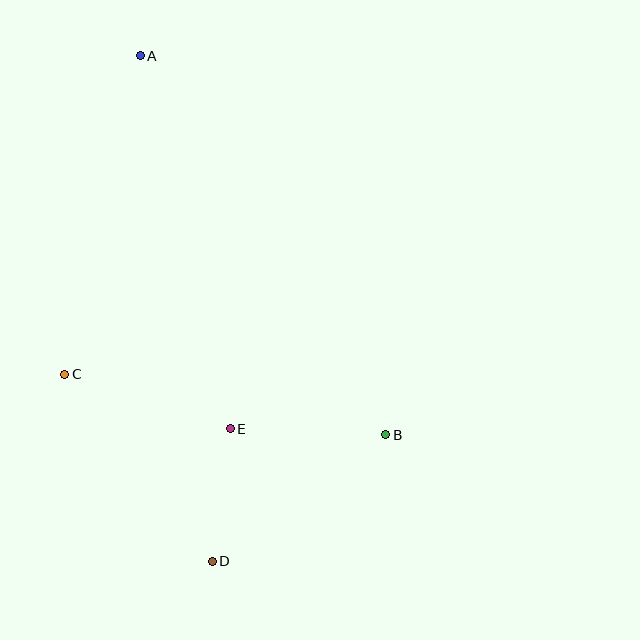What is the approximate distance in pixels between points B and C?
The distance between B and C is approximately 327 pixels.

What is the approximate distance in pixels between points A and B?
The distance between A and B is approximately 452 pixels.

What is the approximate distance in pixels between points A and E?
The distance between A and E is approximately 384 pixels.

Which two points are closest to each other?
Points D and E are closest to each other.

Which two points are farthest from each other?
Points A and D are farthest from each other.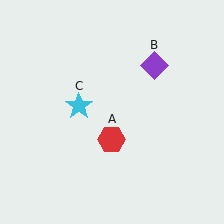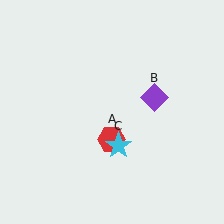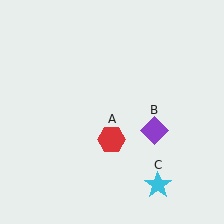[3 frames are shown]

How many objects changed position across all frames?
2 objects changed position: purple diamond (object B), cyan star (object C).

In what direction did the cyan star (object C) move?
The cyan star (object C) moved down and to the right.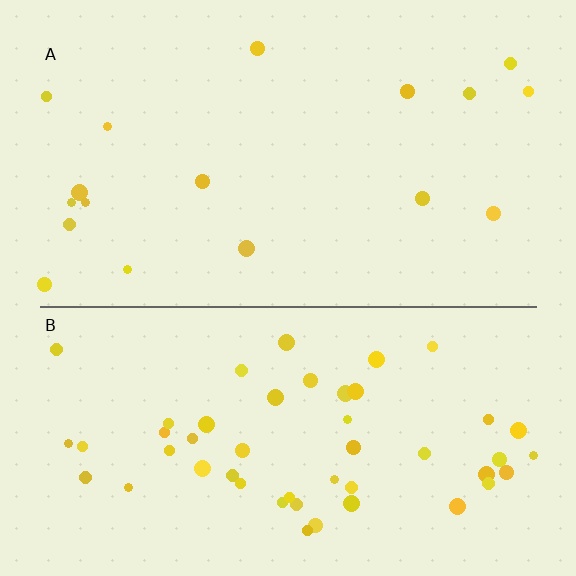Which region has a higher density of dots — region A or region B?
B (the bottom).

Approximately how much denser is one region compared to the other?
Approximately 2.8× — region B over region A.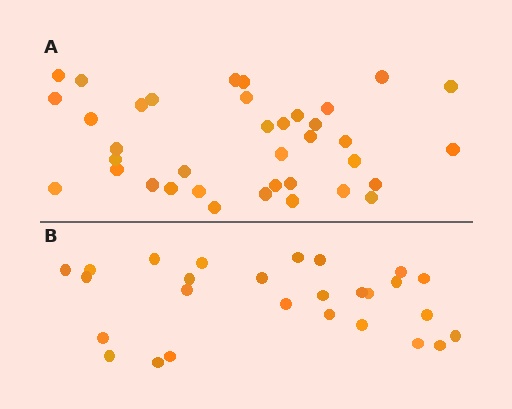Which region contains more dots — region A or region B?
Region A (the top region) has more dots.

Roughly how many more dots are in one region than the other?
Region A has roughly 10 or so more dots than region B.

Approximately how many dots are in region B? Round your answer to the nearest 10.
About 30 dots. (The exact count is 27, which rounds to 30.)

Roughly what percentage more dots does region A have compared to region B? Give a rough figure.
About 35% more.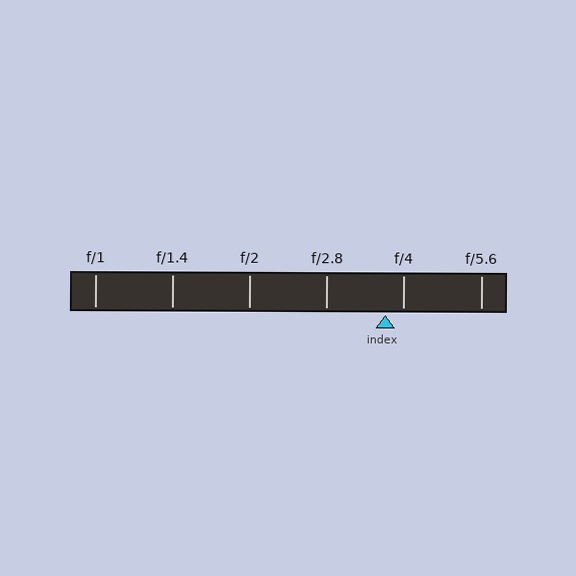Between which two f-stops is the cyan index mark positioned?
The index mark is between f/2.8 and f/4.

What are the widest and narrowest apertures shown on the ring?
The widest aperture shown is f/1 and the narrowest is f/5.6.